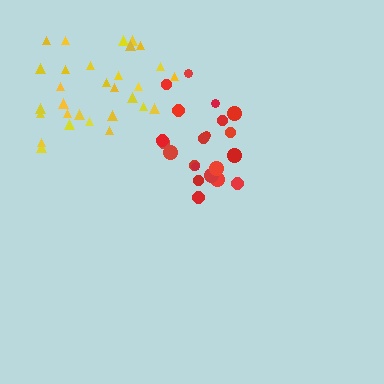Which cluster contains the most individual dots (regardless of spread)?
Yellow (31).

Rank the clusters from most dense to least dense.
red, yellow.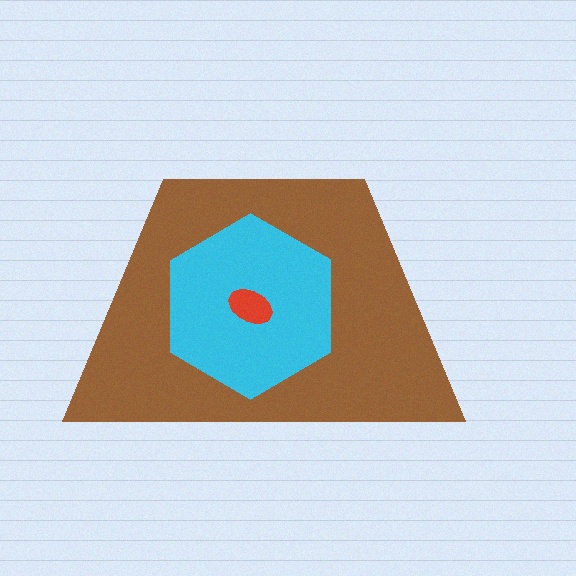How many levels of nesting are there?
3.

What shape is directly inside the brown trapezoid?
The cyan hexagon.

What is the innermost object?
The red ellipse.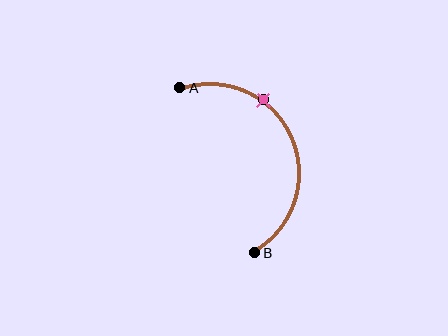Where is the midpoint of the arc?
The arc midpoint is the point on the curve farthest from the straight line joining A and B. It sits to the right of that line.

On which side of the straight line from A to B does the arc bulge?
The arc bulges to the right of the straight line connecting A and B.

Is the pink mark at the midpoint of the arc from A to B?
No. The pink mark lies on the arc but is closer to endpoint A. The arc midpoint would be at the point on the curve equidistant along the arc from both A and B.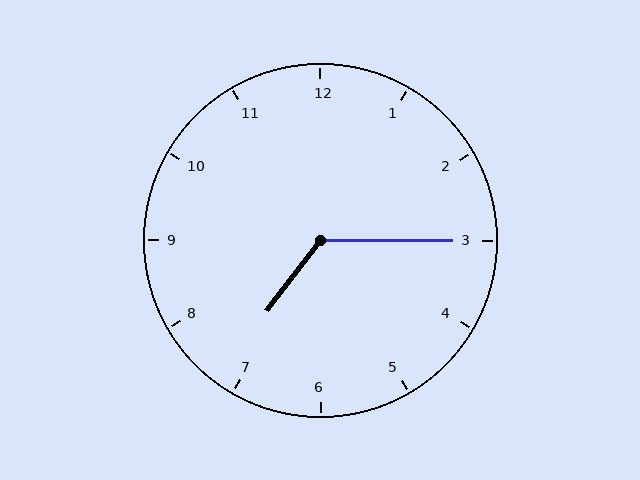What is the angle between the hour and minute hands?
Approximately 128 degrees.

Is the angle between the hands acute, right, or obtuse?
It is obtuse.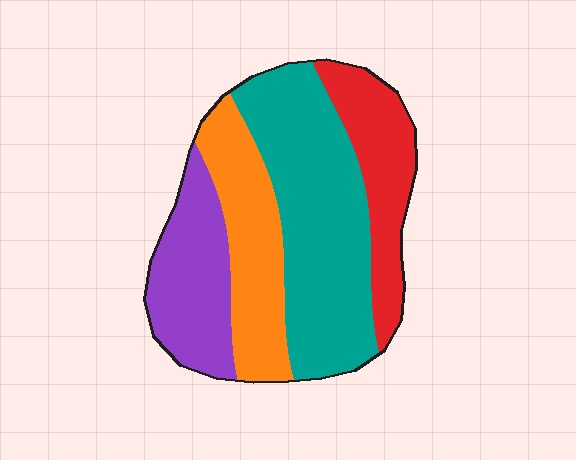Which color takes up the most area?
Teal, at roughly 40%.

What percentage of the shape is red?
Red covers 19% of the shape.